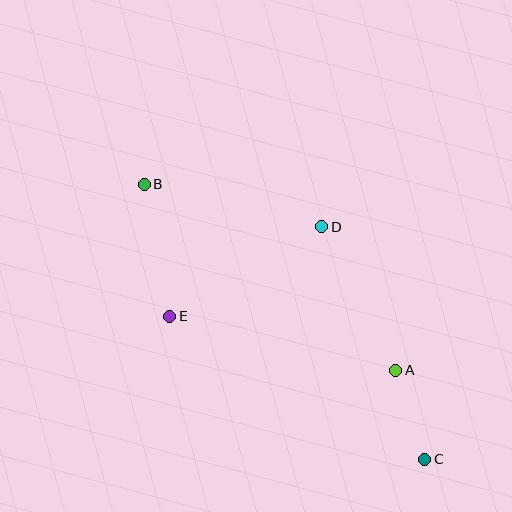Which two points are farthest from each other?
Points B and C are farthest from each other.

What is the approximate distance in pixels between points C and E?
The distance between C and E is approximately 292 pixels.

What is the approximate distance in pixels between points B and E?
The distance between B and E is approximately 135 pixels.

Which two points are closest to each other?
Points A and C are closest to each other.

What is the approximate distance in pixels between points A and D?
The distance between A and D is approximately 162 pixels.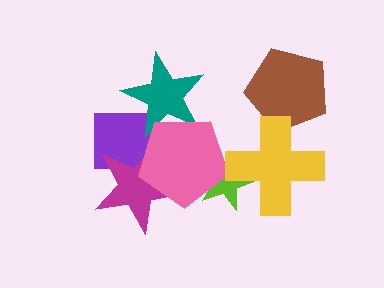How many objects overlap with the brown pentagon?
1 object overlaps with the brown pentagon.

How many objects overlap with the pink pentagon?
4 objects overlap with the pink pentagon.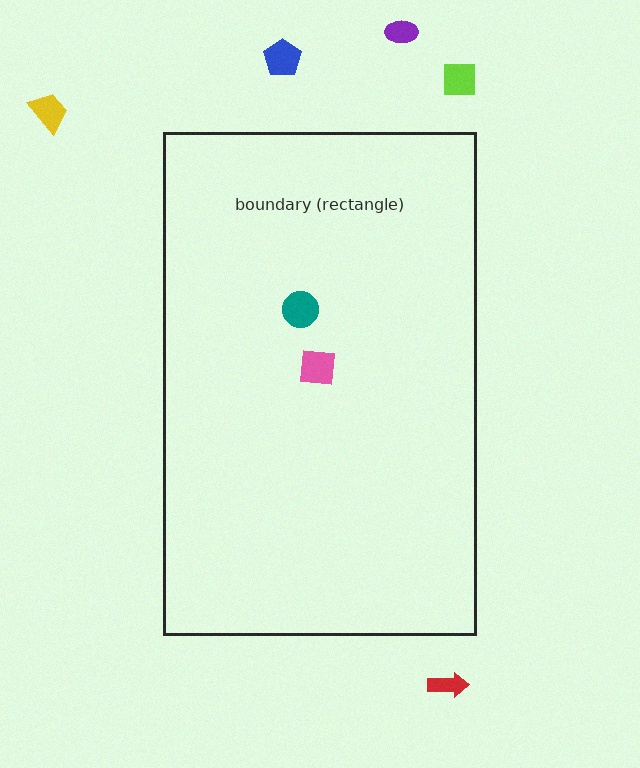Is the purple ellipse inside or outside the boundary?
Outside.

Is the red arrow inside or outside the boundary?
Outside.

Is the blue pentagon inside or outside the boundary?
Outside.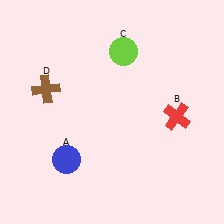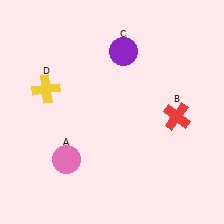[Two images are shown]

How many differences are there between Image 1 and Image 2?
There are 3 differences between the two images.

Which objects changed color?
A changed from blue to pink. C changed from lime to purple. D changed from brown to yellow.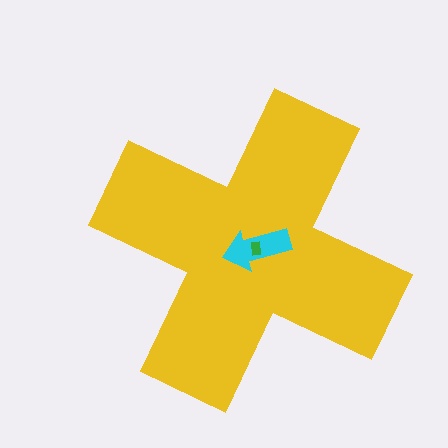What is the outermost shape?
The yellow cross.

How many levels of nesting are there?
3.